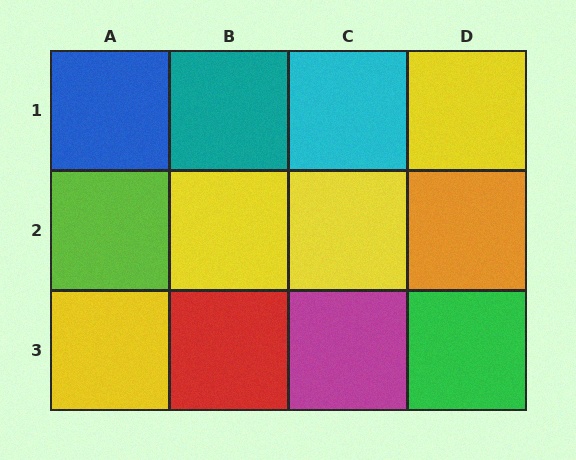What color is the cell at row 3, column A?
Yellow.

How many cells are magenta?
1 cell is magenta.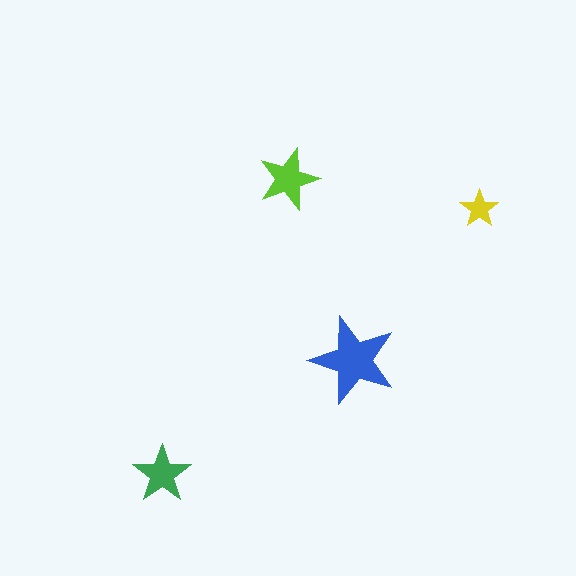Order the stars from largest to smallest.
the blue one, the lime one, the green one, the yellow one.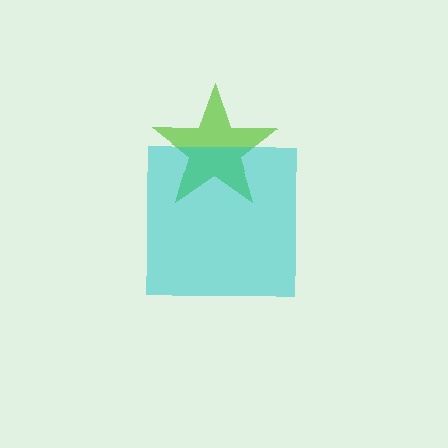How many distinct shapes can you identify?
There are 2 distinct shapes: a lime star, a cyan square.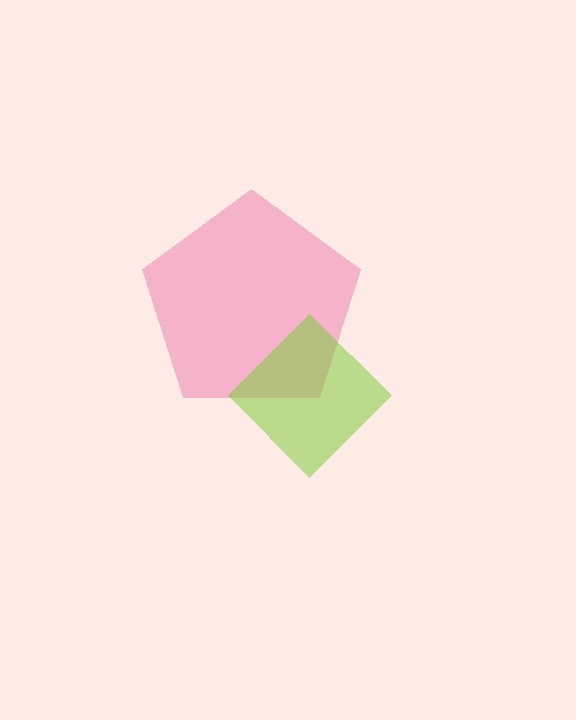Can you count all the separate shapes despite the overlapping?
Yes, there are 2 separate shapes.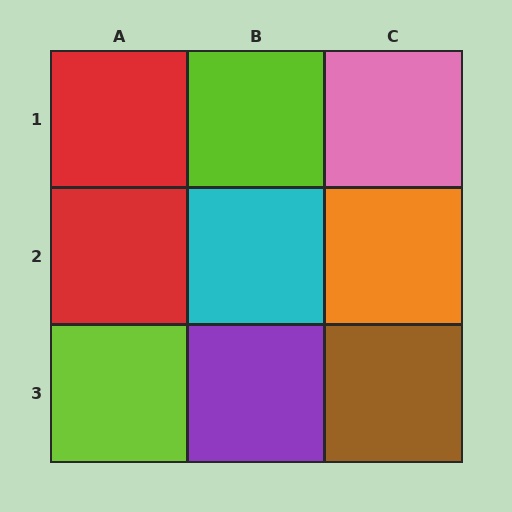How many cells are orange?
1 cell is orange.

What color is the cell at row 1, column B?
Lime.